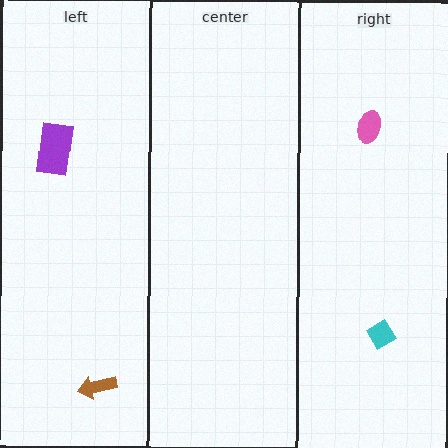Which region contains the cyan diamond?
The right region.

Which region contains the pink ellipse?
The right region.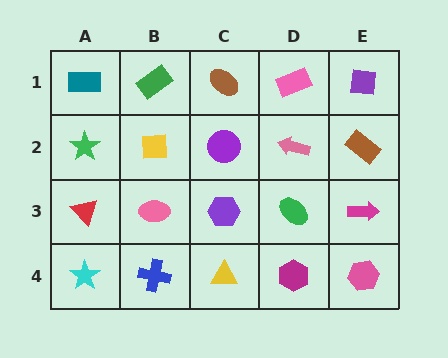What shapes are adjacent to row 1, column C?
A purple circle (row 2, column C), a green rectangle (row 1, column B), a pink rectangle (row 1, column D).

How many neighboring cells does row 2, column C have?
4.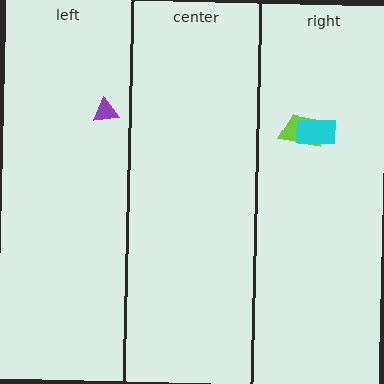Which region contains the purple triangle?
The left region.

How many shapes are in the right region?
2.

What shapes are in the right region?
The lime trapezoid, the cyan rectangle.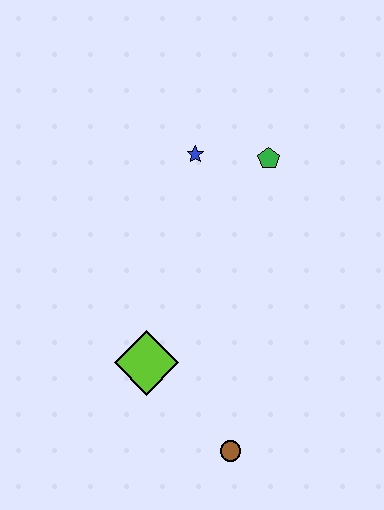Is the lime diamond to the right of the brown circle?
No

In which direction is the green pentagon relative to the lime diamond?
The green pentagon is above the lime diamond.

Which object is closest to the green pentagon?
The blue star is closest to the green pentagon.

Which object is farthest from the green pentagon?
The brown circle is farthest from the green pentagon.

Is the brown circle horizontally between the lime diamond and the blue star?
No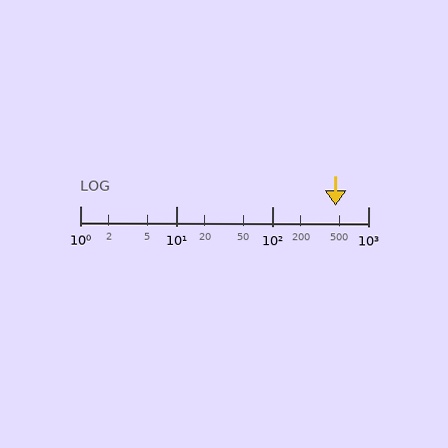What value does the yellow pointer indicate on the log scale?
The pointer indicates approximately 460.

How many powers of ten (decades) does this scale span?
The scale spans 3 decades, from 1 to 1000.